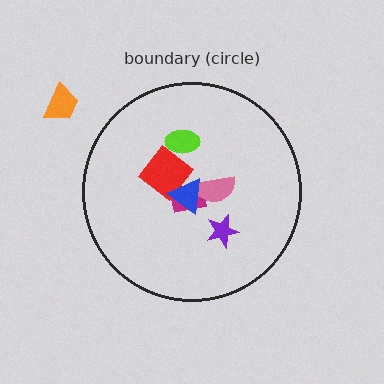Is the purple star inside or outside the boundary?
Inside.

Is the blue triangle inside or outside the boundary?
Inside.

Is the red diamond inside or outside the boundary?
Inside.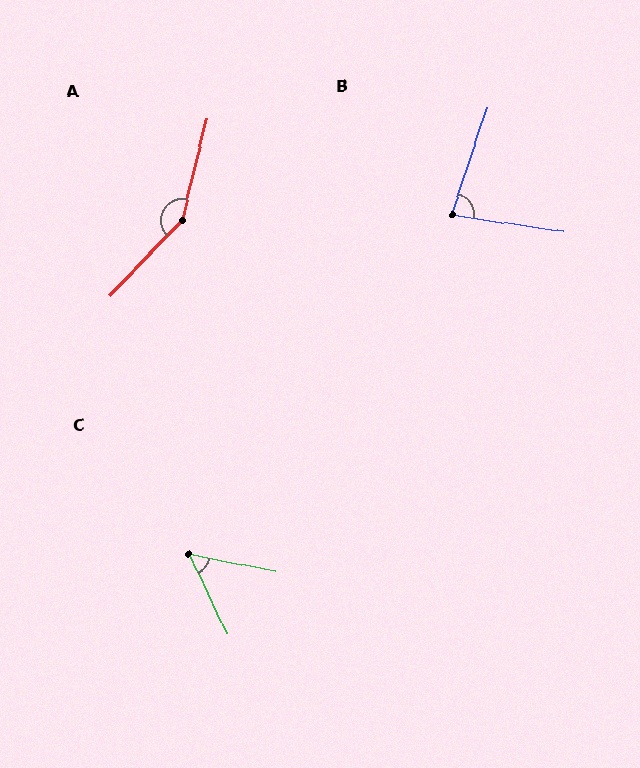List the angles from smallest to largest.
C (53°), B (80°), A (150°).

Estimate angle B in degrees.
Approximately 80 degrees.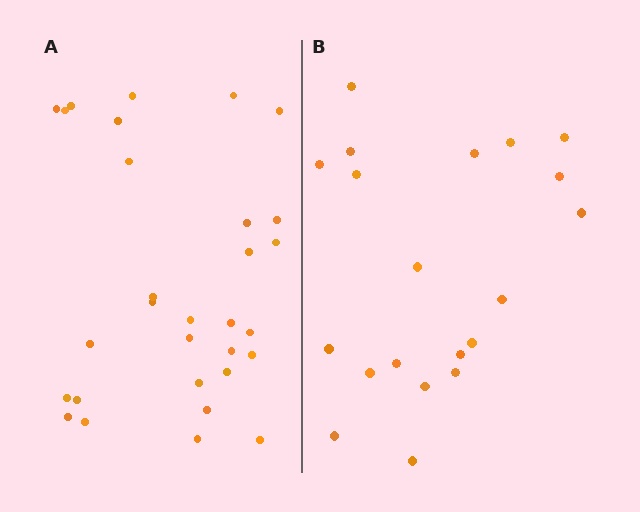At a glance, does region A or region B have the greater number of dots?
Region A (the left region) has more dots.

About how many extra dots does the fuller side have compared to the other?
Region A has roughly 10 or so more dots than region B.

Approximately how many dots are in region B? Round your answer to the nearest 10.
About 20 dots.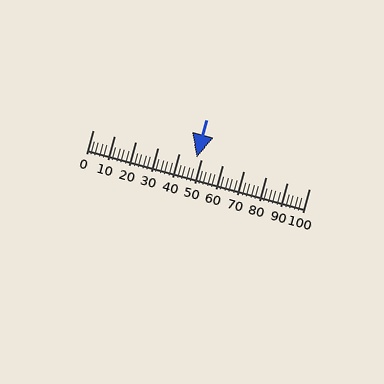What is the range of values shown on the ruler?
The ruler shows values from 0 to 100.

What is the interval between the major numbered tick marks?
The major tick marks are spaced 10 units apart.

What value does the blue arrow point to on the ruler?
The blue arrow points to approximately 48.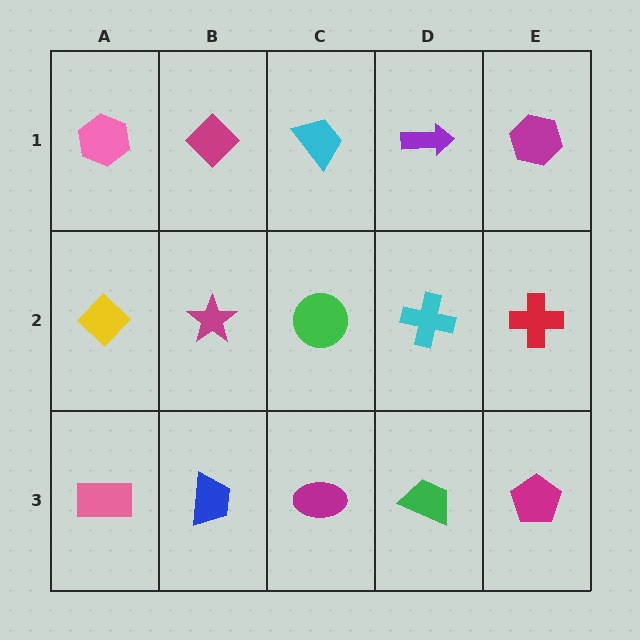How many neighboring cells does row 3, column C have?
3.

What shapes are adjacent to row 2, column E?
A magenta hexagon (row 1, column E), a magenta pentagon (row 3, column E), a cyan cross (row 2, column D).